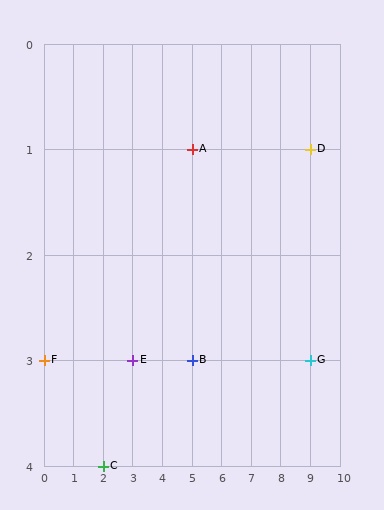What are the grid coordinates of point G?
Point G is at grid coordinates (9, 3).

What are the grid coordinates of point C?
Point C is at grid coordinates (2, 4).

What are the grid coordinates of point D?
Point D is at grid coordinates (9, 1).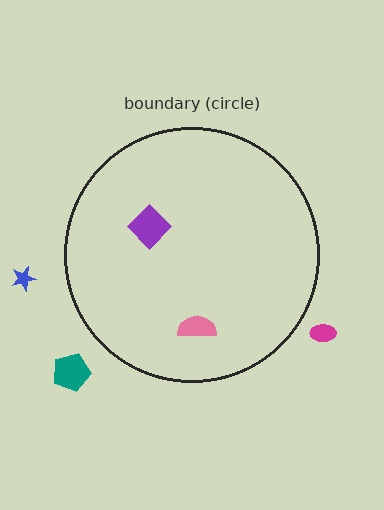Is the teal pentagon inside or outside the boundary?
Outside.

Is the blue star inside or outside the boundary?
Outside.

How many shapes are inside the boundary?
2 inside, 3 outside.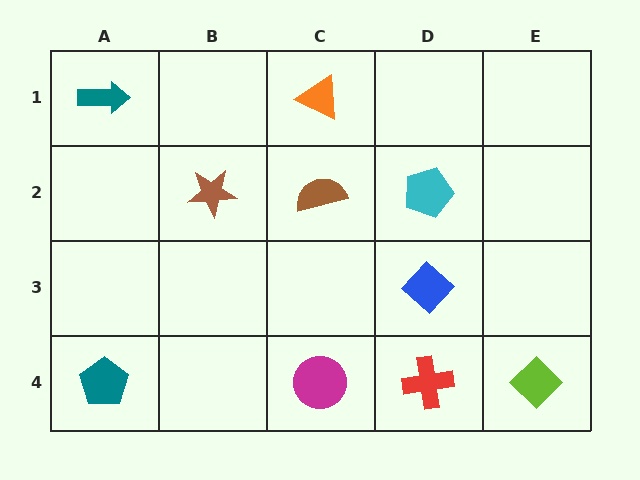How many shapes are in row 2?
3 shapes.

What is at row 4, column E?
A lime diamond.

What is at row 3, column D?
A blue diamond.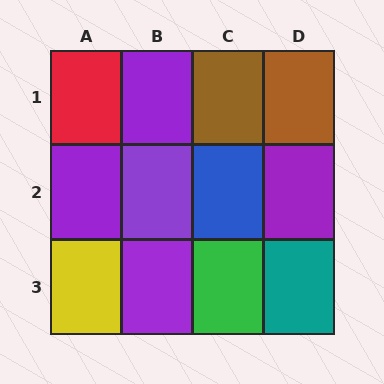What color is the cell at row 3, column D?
Teal.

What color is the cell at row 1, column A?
Red.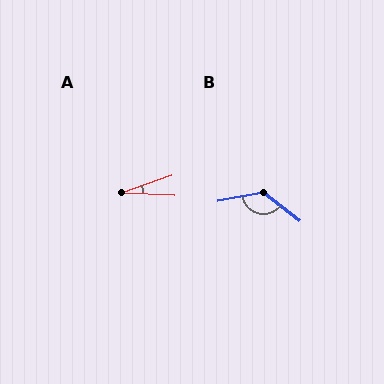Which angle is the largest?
B, at approximately 131 degrees.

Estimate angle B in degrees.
Approximately 131 degrees.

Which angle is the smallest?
A, at approximately 22 degrees.